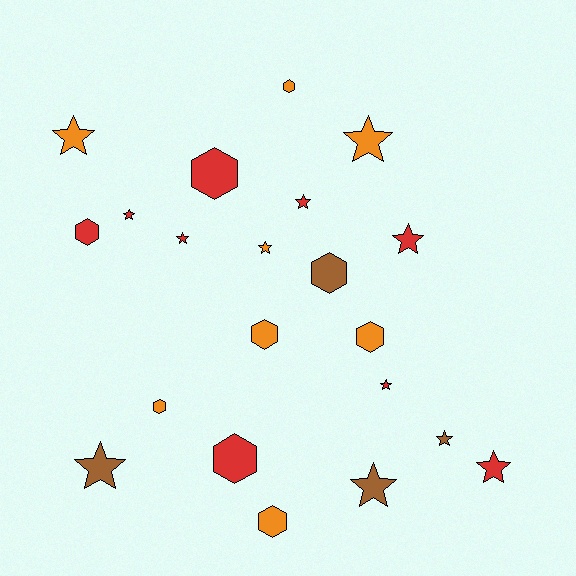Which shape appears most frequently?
Star, with 12 objects.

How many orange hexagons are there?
There are 5 orange hexagons.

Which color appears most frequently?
Red, with 9 objects.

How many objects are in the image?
There are 21 objects.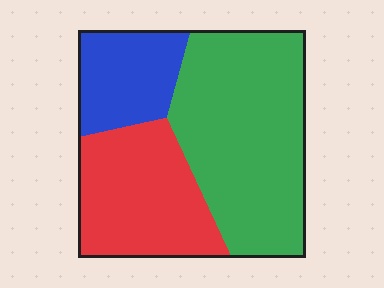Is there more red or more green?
Green.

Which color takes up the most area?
Green, at roughly 50%.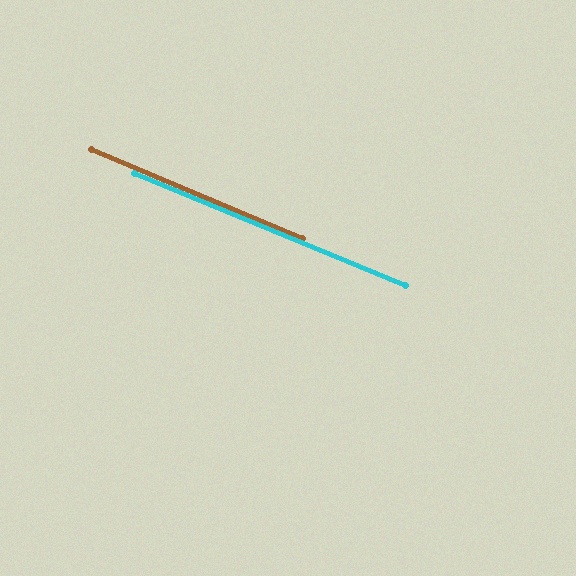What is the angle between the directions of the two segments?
Approximately 1 degree.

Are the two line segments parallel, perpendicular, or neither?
Parallel — their directions differ by only 0.5°.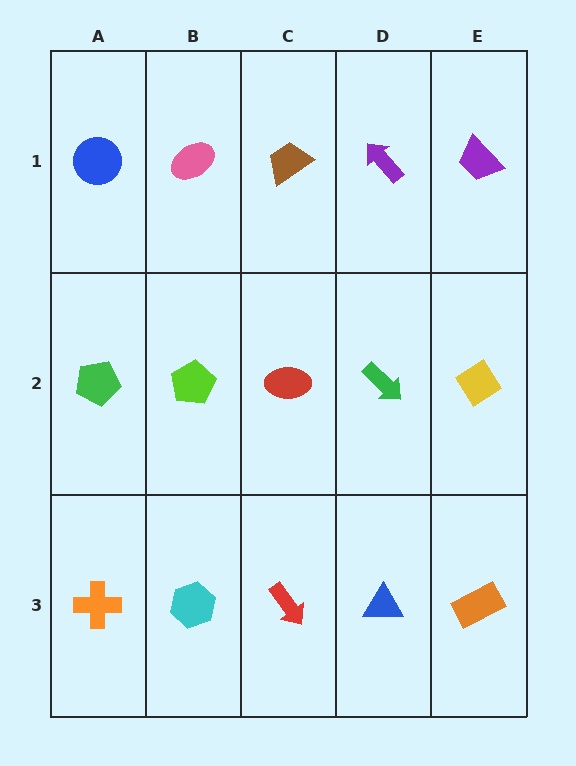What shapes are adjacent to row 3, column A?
A green pentagon (row 2, column A), a cyan hexagon (row 3, column B).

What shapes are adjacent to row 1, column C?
A red ellipse (row 2, column C), a pink ellipse (row 1, column B), a purple arrow (row 1, column D).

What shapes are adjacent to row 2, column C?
A brown trapezoid (row 1, column C), a red arrow (row 3, column C), a lime pentagon (row 2, column B), a green arrow (row 2, column D).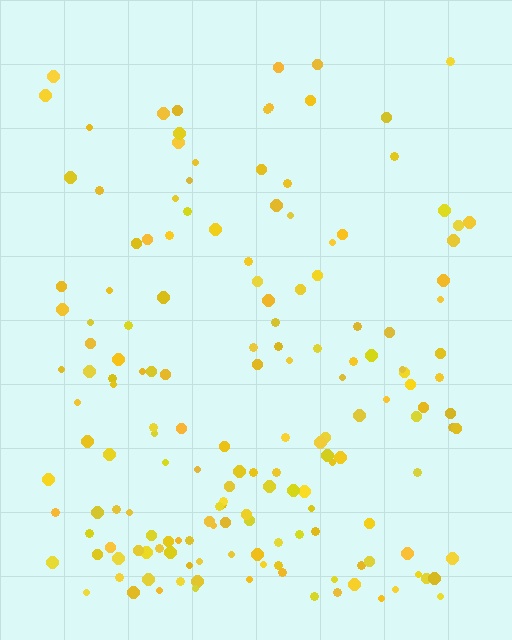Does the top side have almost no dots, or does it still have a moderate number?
Still a moderate number, just noticeably fewer than the bottom.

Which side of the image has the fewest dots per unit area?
The top.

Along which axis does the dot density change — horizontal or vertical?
Vertical.